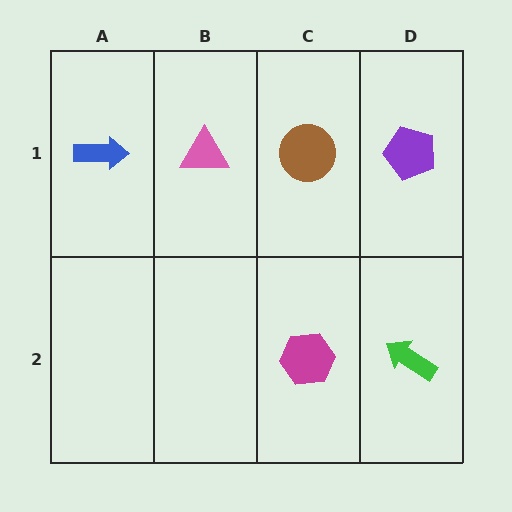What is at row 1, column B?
A pink triangle.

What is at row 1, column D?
A purple pentagon.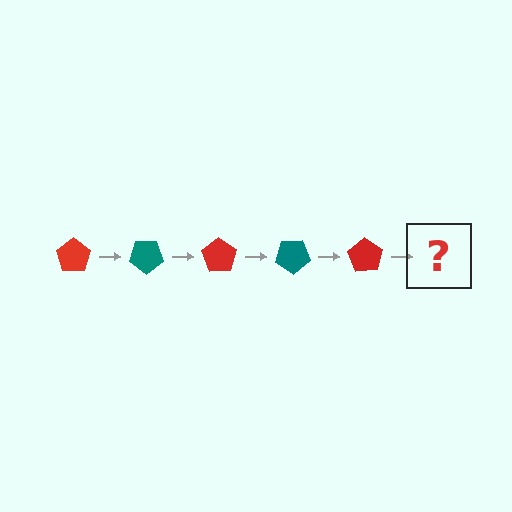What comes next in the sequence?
The next element should be a teal pentagon, rotated 175 degrees from the start.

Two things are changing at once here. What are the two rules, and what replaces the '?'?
The two rules are that it rotates 35 degrees each step and the color cycles through red and teal. The '?' should be a teal pentagon, rotated 175 degrees from the start.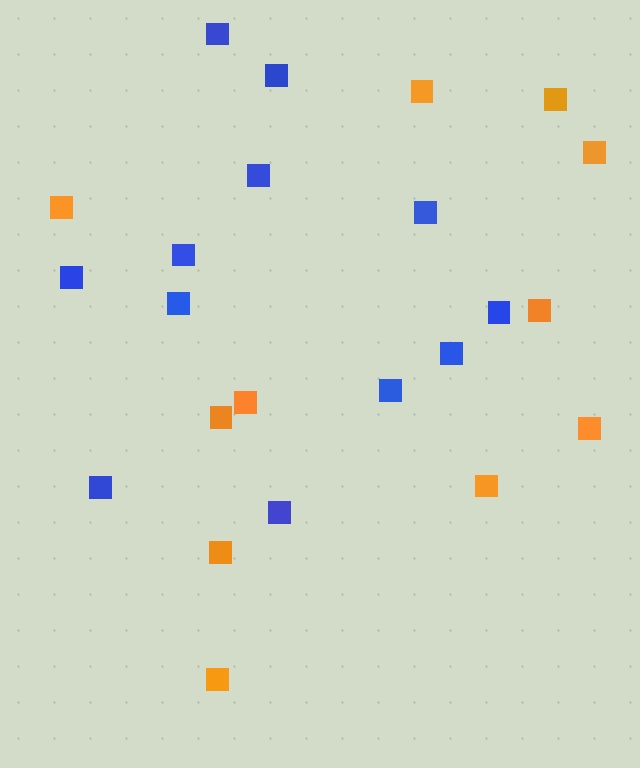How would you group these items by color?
There are 2 groups: one group of blue squares (12) and one group of orange squares (11).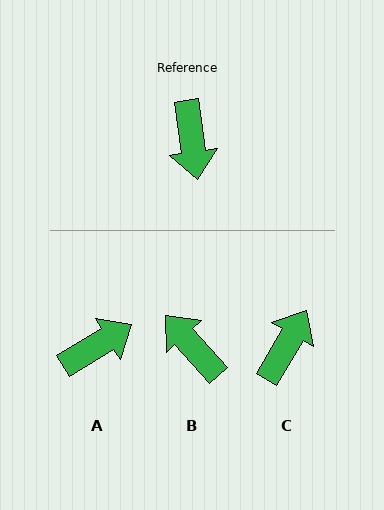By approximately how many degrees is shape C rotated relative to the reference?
Approximately 142 degrees counter-clockwise.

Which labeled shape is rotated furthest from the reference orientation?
B, about 146 degrees away.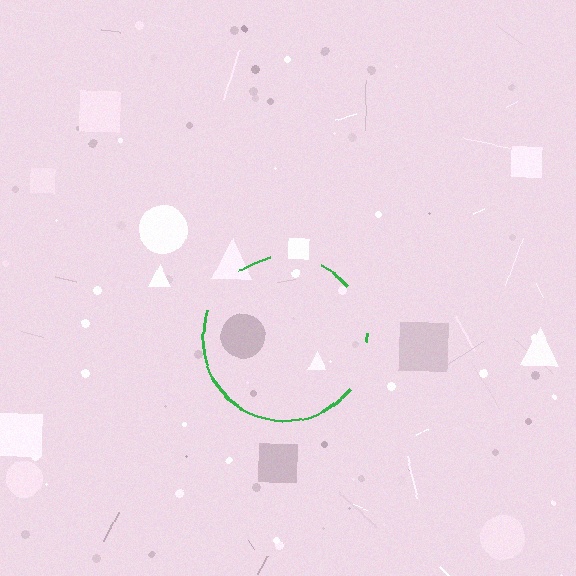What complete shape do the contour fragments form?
The contour fragments form a circle.